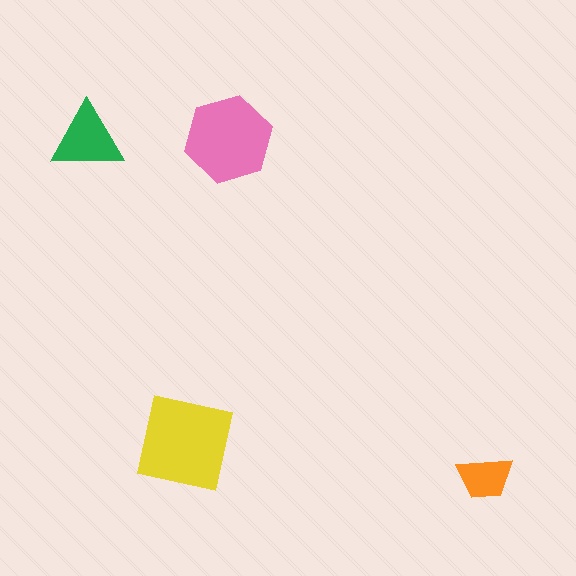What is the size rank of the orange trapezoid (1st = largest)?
4th.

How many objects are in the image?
There are 4 objects in the image.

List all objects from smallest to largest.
The orange trapezoid, the green triangle, the pink hexagon, the yellow square.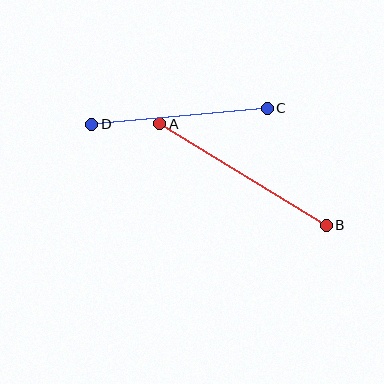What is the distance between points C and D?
The distance is approximately 176 pixels.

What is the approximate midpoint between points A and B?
The midpoint is at approximately (243, 174) pixels.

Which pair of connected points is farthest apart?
Points A and B are farthest apart.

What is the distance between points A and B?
The distance is approximately 195 pixels.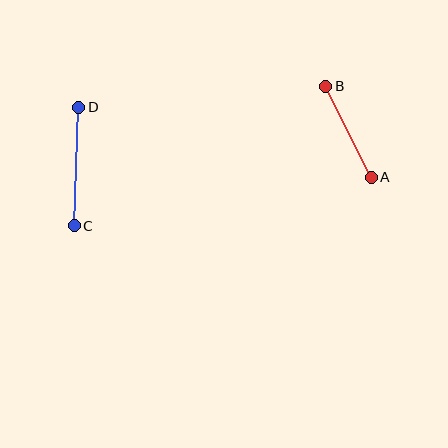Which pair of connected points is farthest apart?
Points C and D are farthest apart.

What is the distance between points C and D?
The distance is approximately 119 pixels.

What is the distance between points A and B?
The distance is approximately 102 pixels.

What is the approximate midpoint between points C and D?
The midpoint is at approximately (76, 166) pixels.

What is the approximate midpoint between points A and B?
The midpoint is at approximately (349, 132) pixels.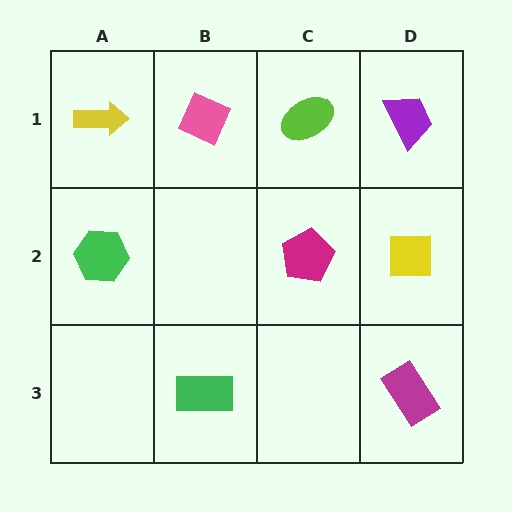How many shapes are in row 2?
3 shapes.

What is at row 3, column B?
A green rectangle.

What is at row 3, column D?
A magenta rectangle.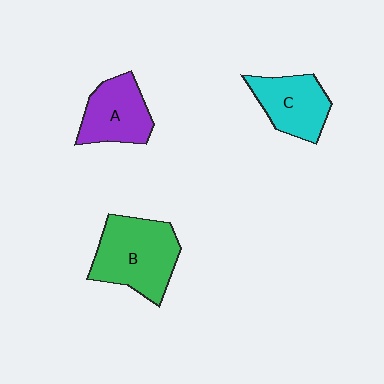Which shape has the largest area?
Shape B (green).